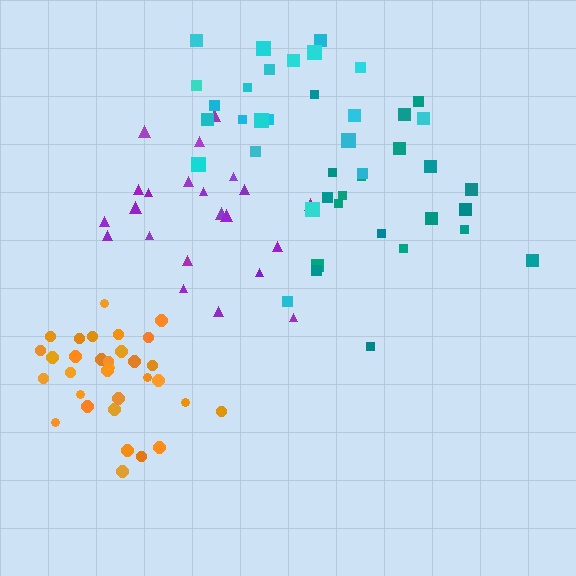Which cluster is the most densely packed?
Orange.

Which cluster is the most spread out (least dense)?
Teal.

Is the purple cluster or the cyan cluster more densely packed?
Cyan.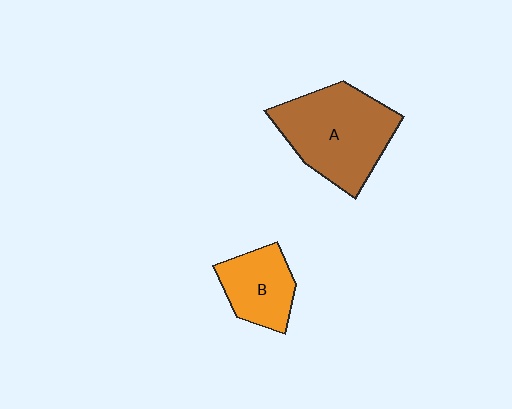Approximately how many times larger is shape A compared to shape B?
Approximately 1.8 times.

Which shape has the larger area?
Shape A (brown).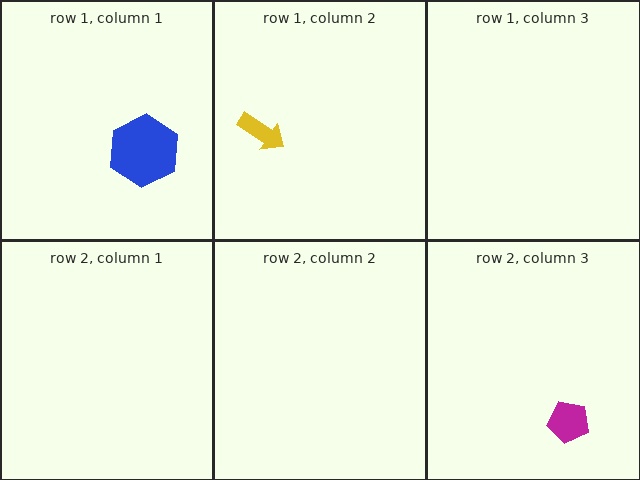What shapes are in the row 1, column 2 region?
The yellow arrow.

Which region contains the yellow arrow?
The row 1, column 2 region.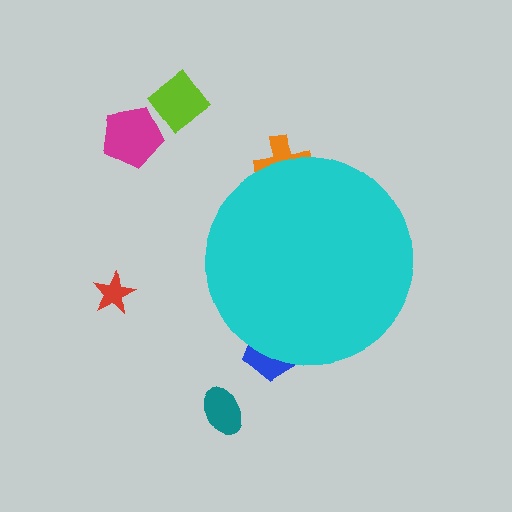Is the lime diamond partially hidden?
No, the lime diamond is fully visible.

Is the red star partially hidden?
No, the red star is fully visible.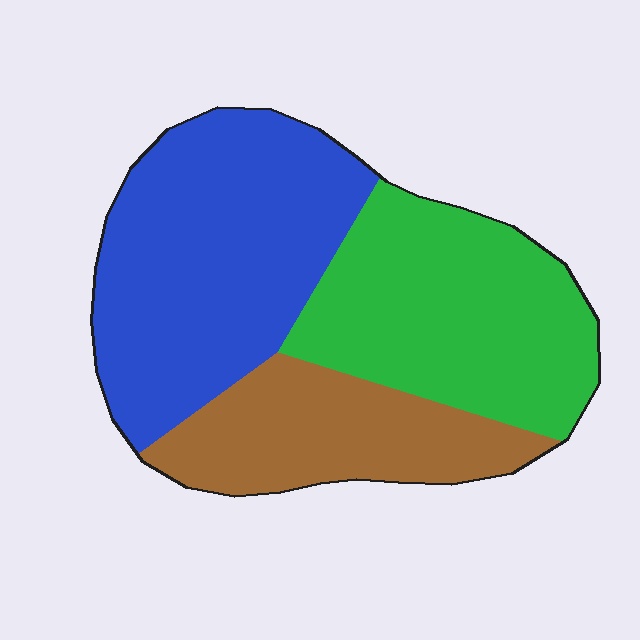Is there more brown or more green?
Green.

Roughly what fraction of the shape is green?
Green takes up between a third and a half of the shape.